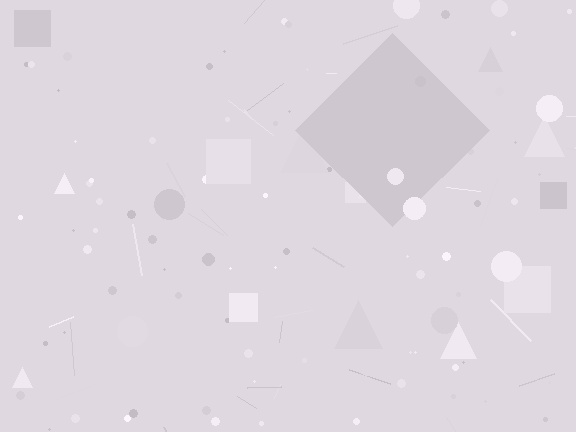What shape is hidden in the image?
A diamond is hidden in the image.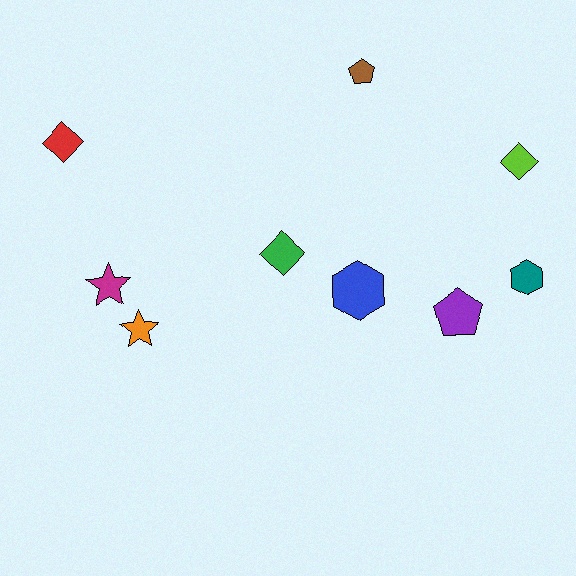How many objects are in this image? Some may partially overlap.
There are 9 objects.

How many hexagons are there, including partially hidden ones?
There are 2 hexagons.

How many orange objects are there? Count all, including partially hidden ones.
There is 1 orange object.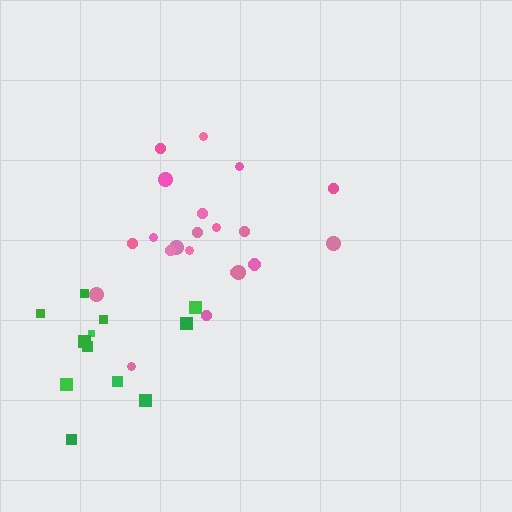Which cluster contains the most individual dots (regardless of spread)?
Pink (21).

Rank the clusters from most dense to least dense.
pink, green.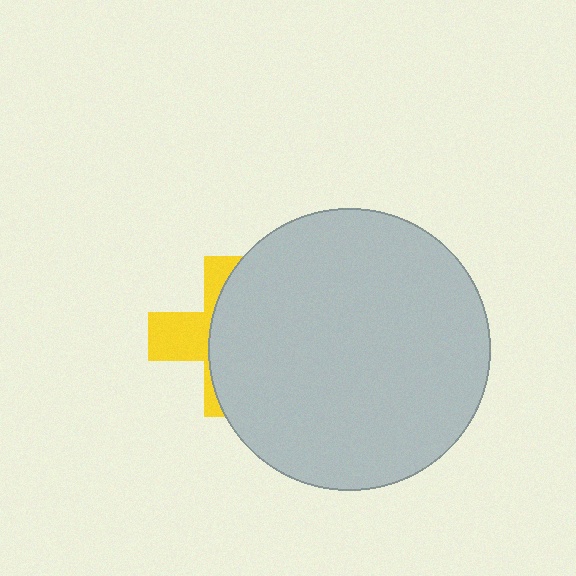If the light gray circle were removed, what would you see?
You would see the complete yellow cross.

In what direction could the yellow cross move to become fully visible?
The yellow cross could move left. That would shift it out from behind the light gray circle entirely.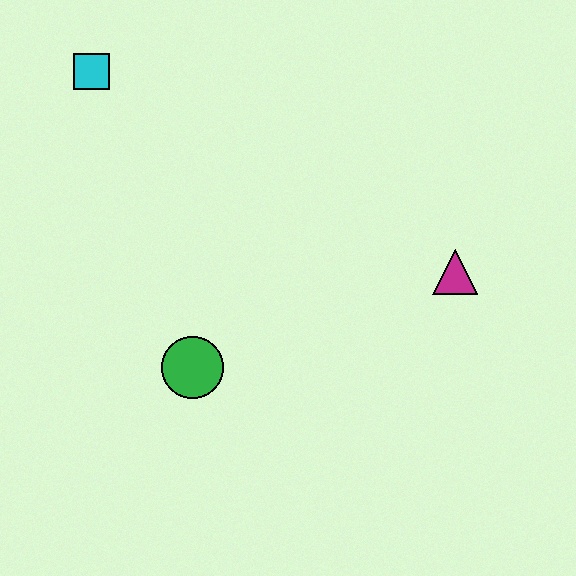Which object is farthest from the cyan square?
The magenta triangle is farthest from the cyan square.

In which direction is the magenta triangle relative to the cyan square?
The magenta triangle is to the right of the cyan square.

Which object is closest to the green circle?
The magenta triangle is closest to the green circle.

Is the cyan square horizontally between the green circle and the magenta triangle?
No